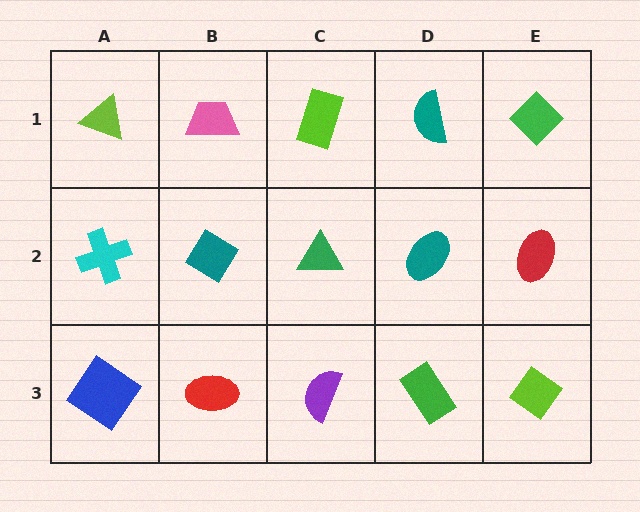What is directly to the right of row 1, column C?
A teal semicircle.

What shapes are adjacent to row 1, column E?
A red ellipse (row 2, column E), a teal semicircle (row 1, column D).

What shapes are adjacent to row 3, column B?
A teal diamond (row 2, column B), a blue diamond (row 3, column A), a purple semicircle (row 3, column C).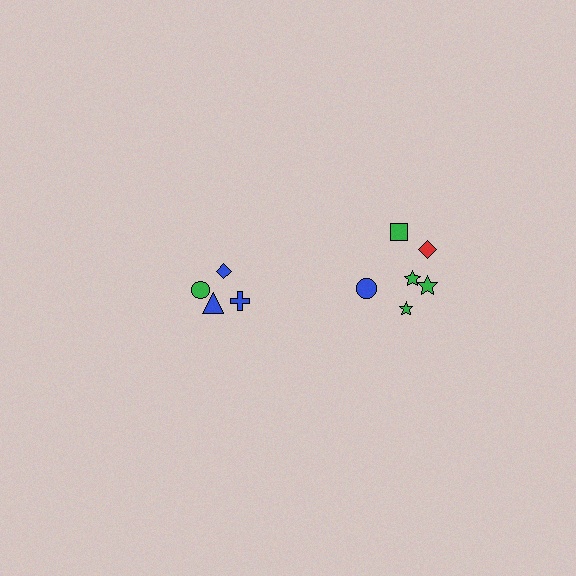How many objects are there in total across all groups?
There are 10 objects.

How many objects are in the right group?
There are 6 objects.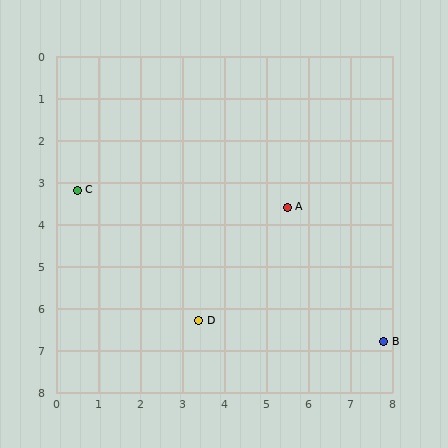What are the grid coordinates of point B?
Point B is at approximately (7.8, 6.8).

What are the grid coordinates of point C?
Point C is at approximately (0.5, 3.2).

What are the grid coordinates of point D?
Point D is at approximately (3.4, 6.3).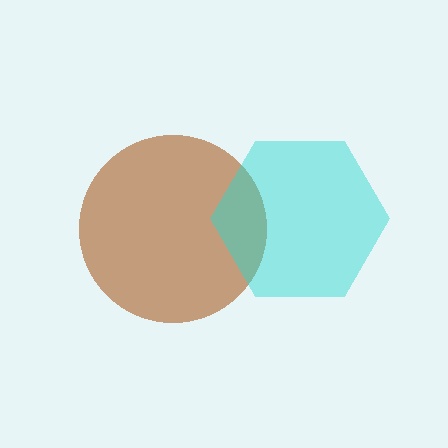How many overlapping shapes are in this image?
There are 2 overlapping shapes in the image.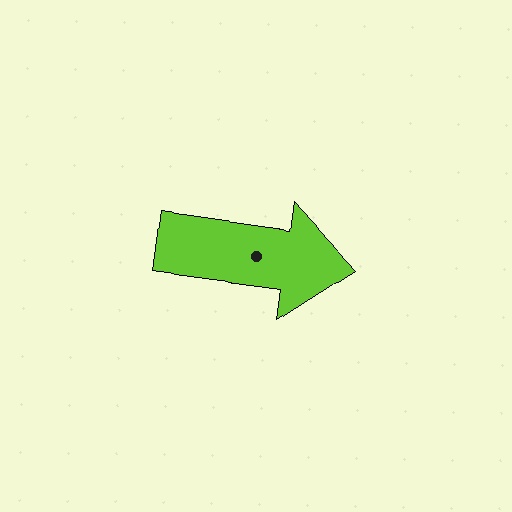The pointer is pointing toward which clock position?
Roughly 3 o'clock.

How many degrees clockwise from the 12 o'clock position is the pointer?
Approximately 98 degrees.